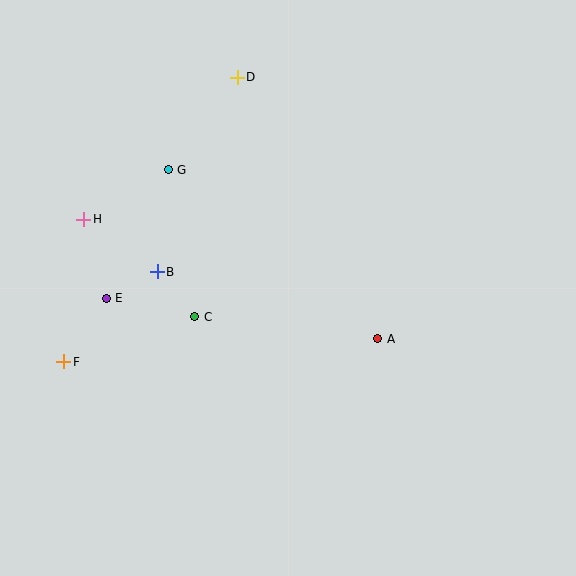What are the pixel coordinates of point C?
Point C is at (195, 317).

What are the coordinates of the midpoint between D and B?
The midpoint between D and B is at (197, 175).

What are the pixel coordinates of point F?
Point F is at (64, 362).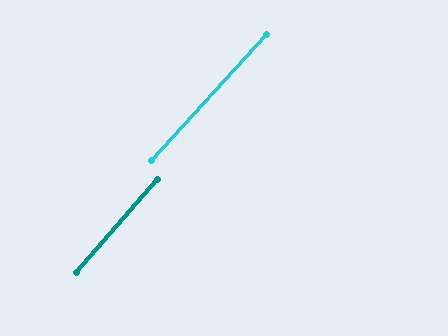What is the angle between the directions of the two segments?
Approximately 1 degree.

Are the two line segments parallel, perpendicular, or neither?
Parallel — their directions differ by only 1.4°.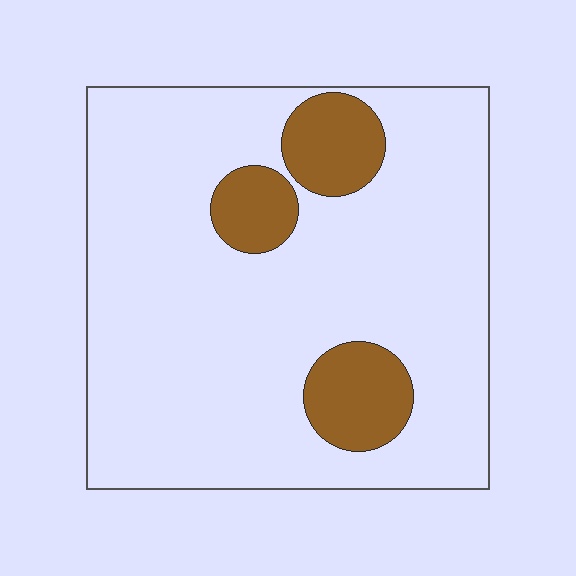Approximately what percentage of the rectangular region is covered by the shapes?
Approximately 15%.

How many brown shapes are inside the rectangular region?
3.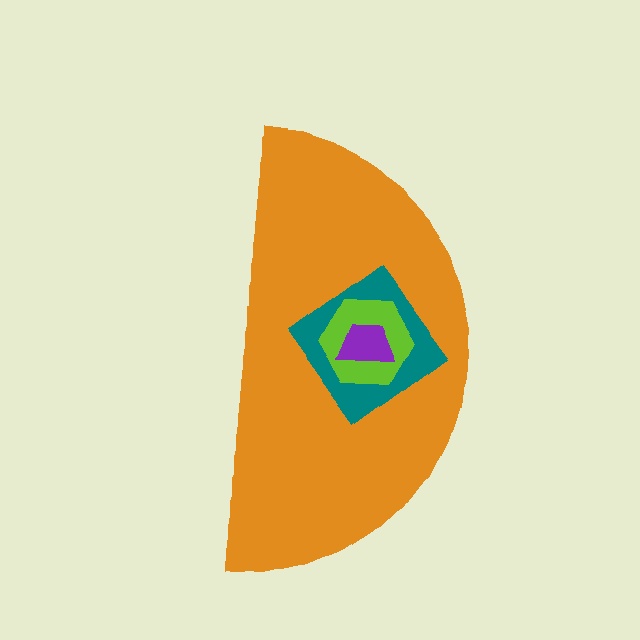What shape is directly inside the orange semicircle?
The teal diamond.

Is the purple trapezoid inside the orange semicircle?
Yes.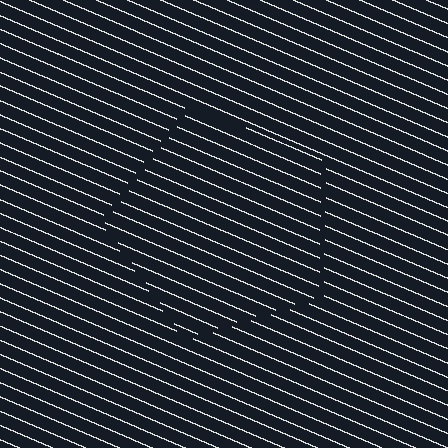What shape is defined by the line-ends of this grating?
An illusory pentagon. The interior of the shape contains the same grating, shifted by half a period — the contour is defined by the phase discontinuity where line-ends from the inner and outer gratings abut.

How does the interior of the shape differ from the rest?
The interior of the shape contains the same grating, shifted by half a period — the contour is defined by the phase discontinuity where line-ends from the inner and outer gratings abut.